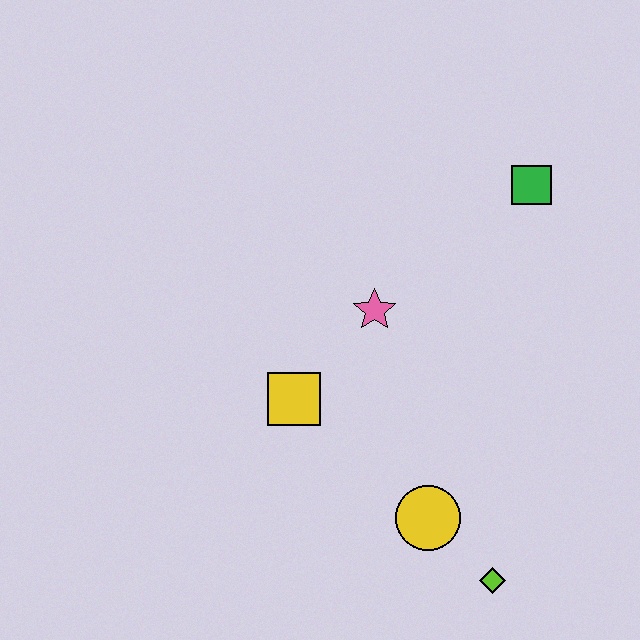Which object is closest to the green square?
The pink star is closest to the green square.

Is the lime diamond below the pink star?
Yes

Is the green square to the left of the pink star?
No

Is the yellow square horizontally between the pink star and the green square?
No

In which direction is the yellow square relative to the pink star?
The yellow square is below the pink star.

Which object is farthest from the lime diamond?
The green square is farthest from the lime diamond.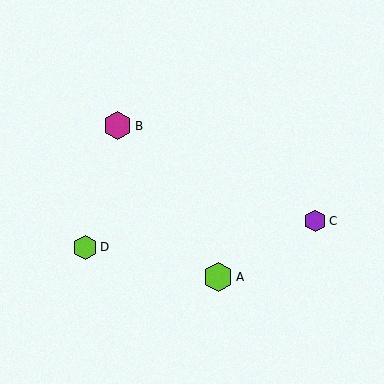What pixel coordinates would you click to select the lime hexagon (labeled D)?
Click at (85, 247) to select the lime hexagon D.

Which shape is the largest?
The lime hexagon (labeled A) is the largest.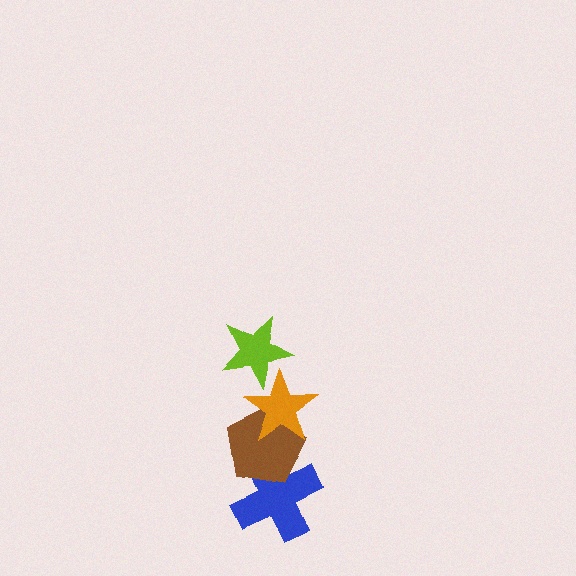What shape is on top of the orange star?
The lime star is on top of the orange star.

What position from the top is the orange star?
The orange star is 2nd from the top.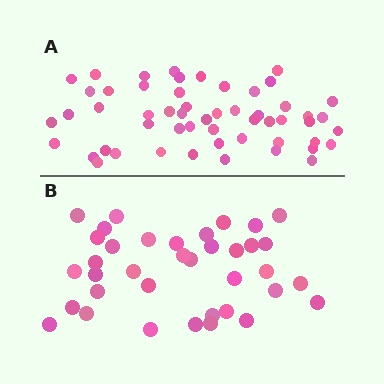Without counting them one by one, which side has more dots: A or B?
Region A (the top region) has more dots.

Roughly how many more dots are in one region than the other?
Region A has approximately 15 more dots than region B.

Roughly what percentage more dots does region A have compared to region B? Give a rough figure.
About 45% more.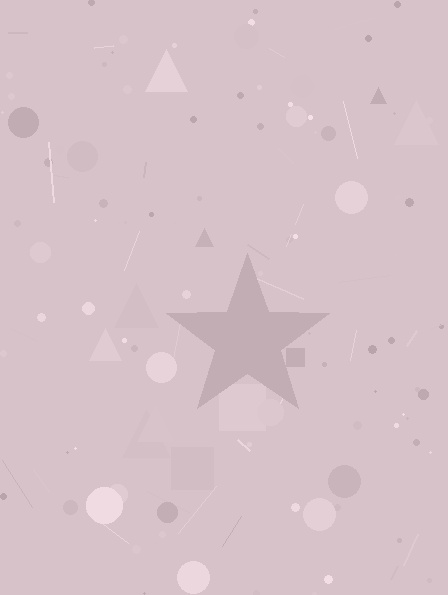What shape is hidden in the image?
A star is hidden in the image.